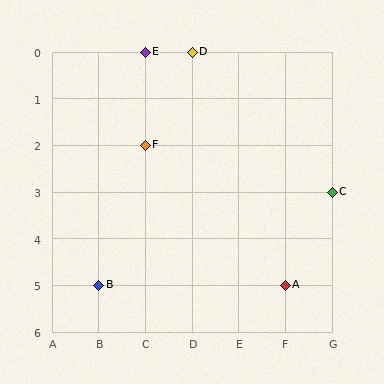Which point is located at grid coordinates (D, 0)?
Point D is at (D, 0).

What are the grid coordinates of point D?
Point D is at grid coordinates (D, 0).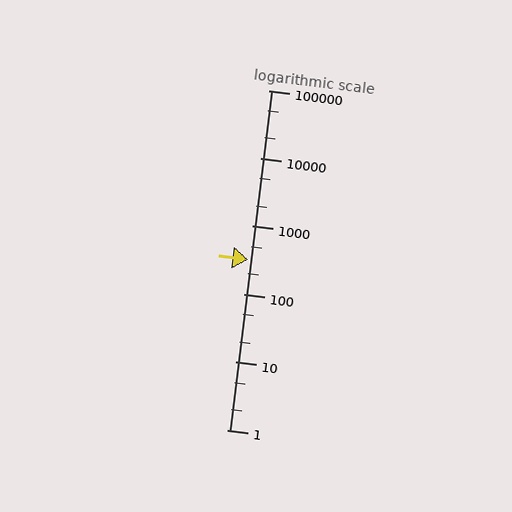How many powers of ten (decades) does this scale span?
The scale spans 5 decades, from 1 to 100000.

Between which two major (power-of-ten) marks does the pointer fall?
The pointer is between 100 and 1000.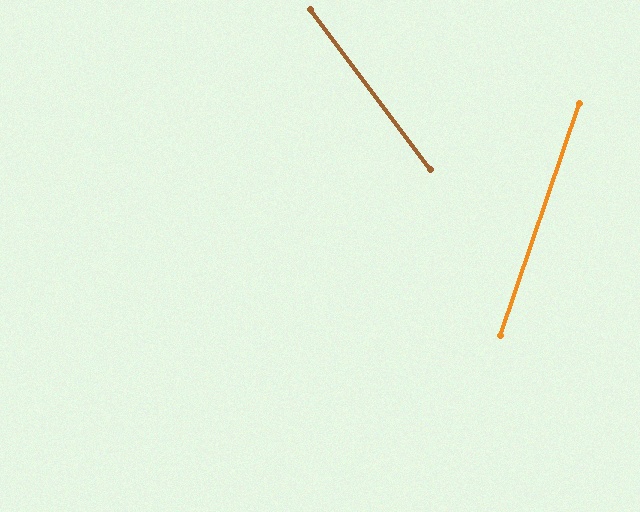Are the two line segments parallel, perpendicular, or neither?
Neither parallel nor perpendicular — they differ by about 56°.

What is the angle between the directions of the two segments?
Approximately 56 degrees.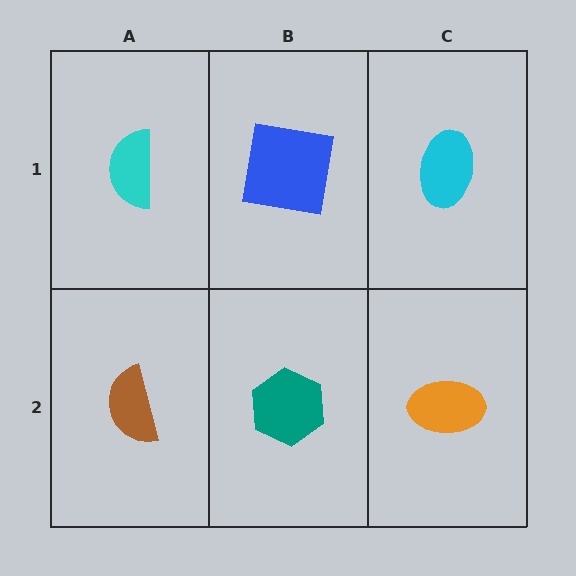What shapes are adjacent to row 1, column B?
A teal hexagon (row 2, column B), a cyan semicircle (row 1, column A), a cyan ellipse (row 1, column C).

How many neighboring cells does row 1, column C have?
2.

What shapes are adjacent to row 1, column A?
A brown semicircle (row 2, column A), a blue square (row 1, column B).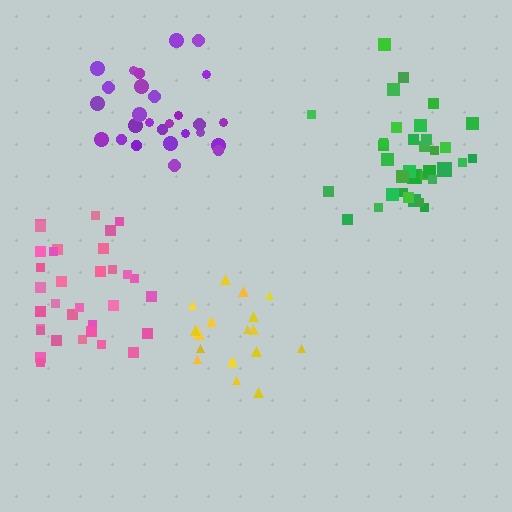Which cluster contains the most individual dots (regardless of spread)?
Green (34).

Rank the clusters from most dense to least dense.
green, yellow, pink, purple.